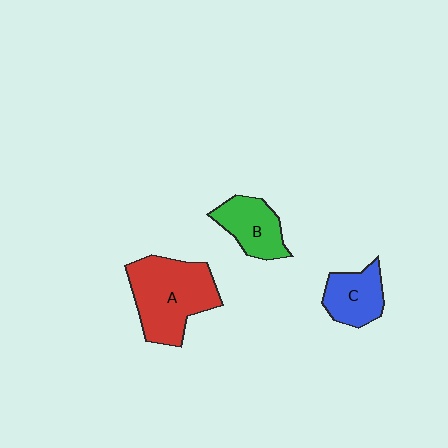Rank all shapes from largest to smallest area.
From largest to smallest: A (red), B (green), C (blue).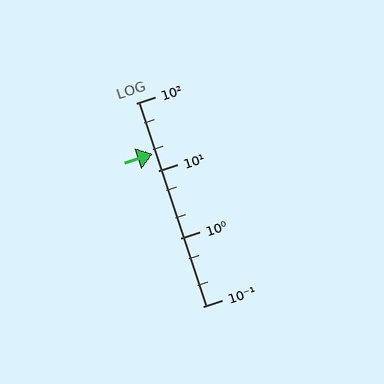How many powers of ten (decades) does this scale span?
The scale spans 3 decades, from 0.1 to 100.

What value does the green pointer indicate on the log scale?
The pointer indicates approximately 18.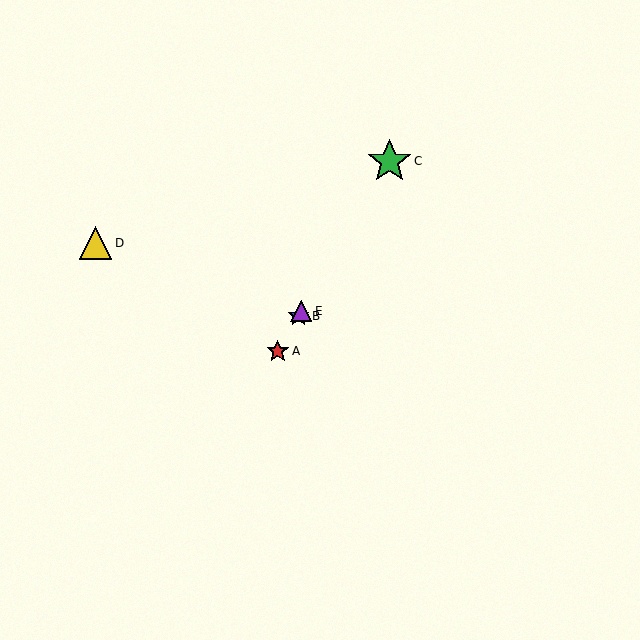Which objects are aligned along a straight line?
Objects A, B, C, E are aligned along a straight line.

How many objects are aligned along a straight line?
4 objects (A, B, C, E) are aligned along a straight line.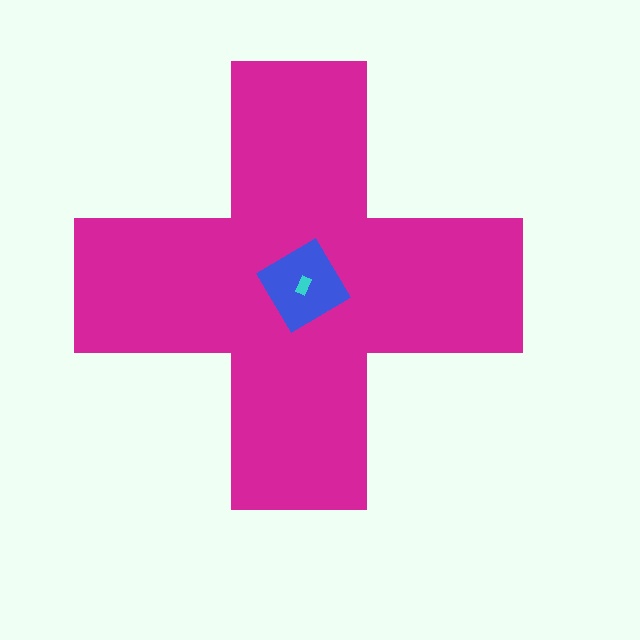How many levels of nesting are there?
3.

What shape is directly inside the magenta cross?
The blue diamond.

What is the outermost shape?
The magenta cross.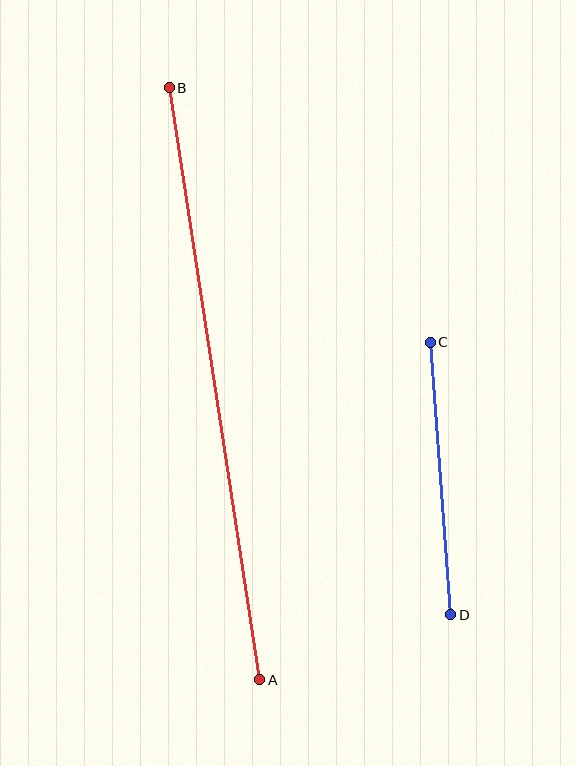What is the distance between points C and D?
The distance is approximately 274 pixels.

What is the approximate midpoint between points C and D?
The midpoint is at approximately (440, 478) pixels.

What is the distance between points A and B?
The distance is approximately 599 pixels.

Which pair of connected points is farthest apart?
Points A and B are farthest apart.